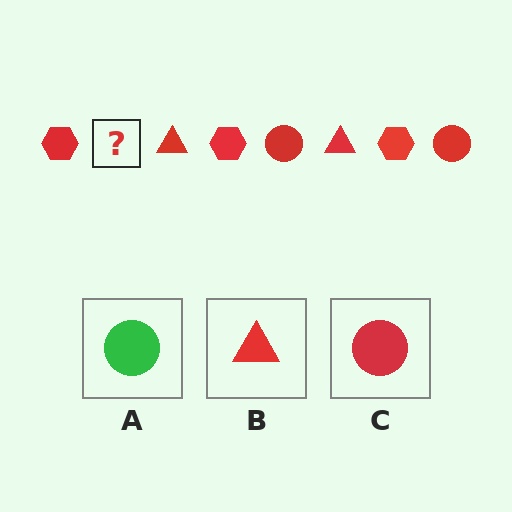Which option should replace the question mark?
Option C.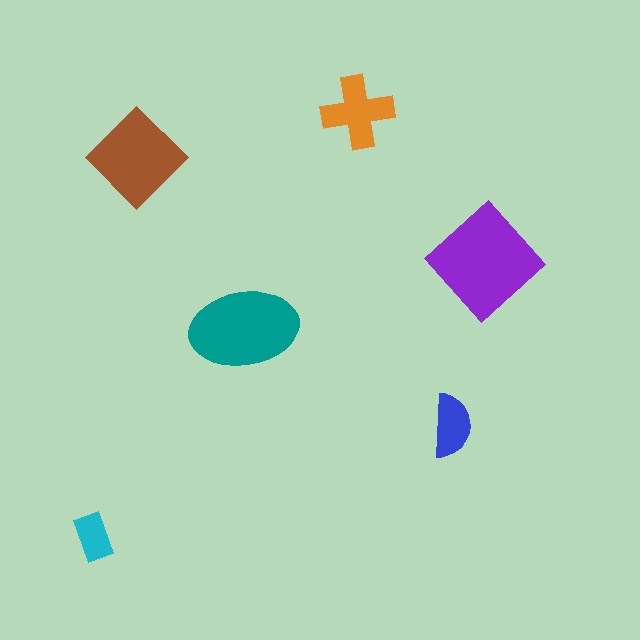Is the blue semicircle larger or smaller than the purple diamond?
Smaller.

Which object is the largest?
The purple diamond.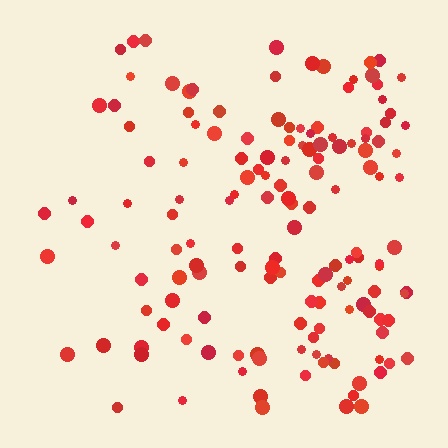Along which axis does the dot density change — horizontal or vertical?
Horizontal.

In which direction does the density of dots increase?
From left to right, with the right side densest.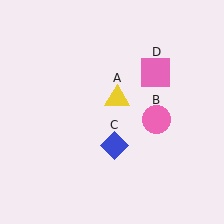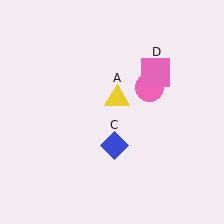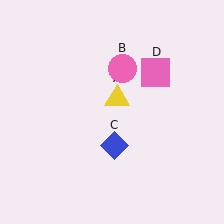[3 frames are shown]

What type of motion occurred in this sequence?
The pink circle (object B) rotated counterclockwise around the center of the scene.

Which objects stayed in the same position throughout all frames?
Yellow triangle (object A) and blue diamond (object C) and pink square (object D) remained stationary.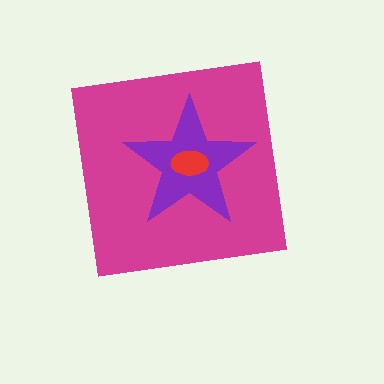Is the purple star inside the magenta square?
Yes.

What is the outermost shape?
The magenta square.